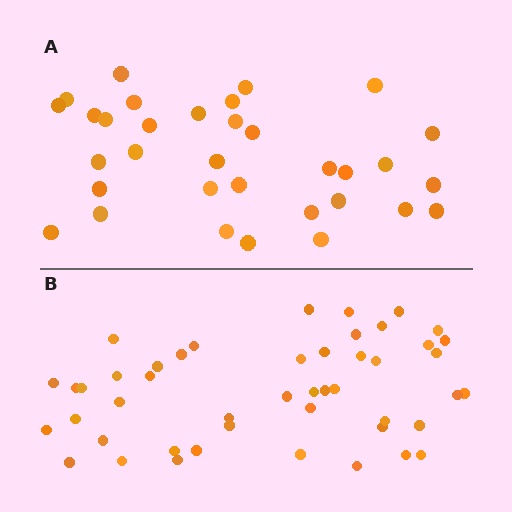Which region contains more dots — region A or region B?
Region B (the bottom region) has more dots.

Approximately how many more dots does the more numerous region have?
Region B has approximately 15 more dots than region A.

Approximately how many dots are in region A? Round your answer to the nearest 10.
About 30 dots. (The exact count is 33, which rounds to 30.)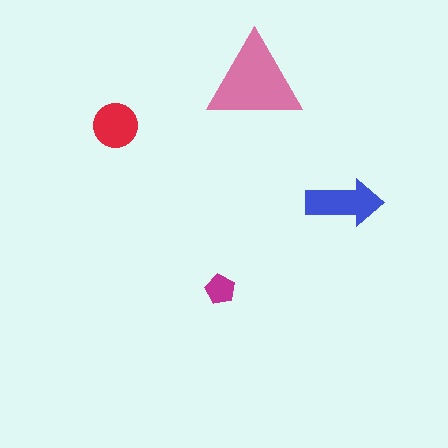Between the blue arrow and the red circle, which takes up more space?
The blue arrow.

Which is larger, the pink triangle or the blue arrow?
The pink triangle.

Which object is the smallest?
The magenta pentagon.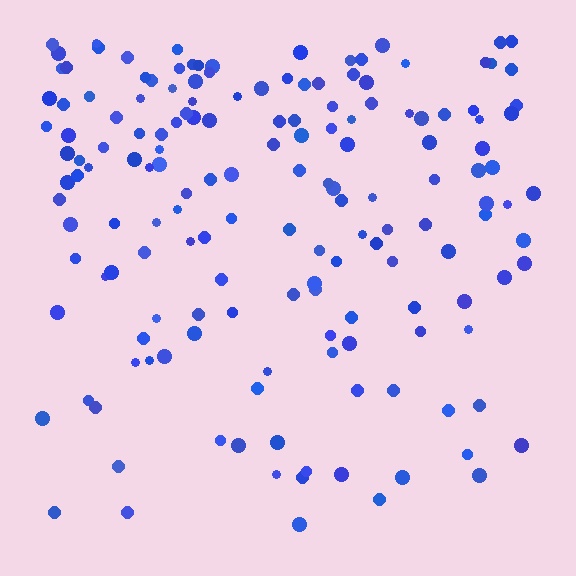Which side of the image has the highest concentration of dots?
The top.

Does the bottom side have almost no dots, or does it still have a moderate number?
Still a moderate number, just noticeably fewer than the top.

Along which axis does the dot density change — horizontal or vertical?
Vertical.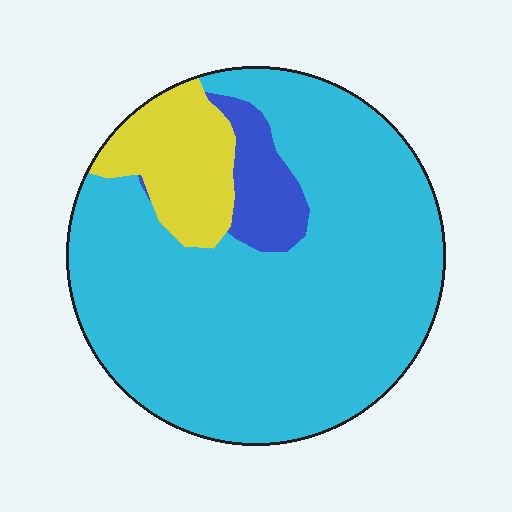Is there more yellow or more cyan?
Cyan.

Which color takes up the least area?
Blue, at roughly 10%.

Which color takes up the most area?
Cyan, at roughly 80%.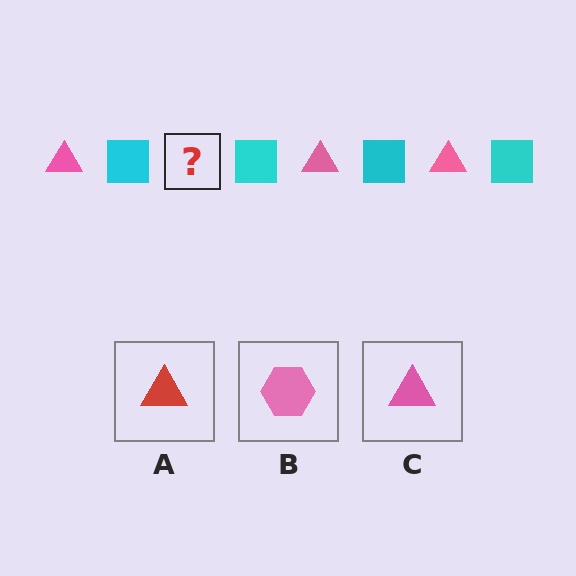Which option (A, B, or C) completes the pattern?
C.